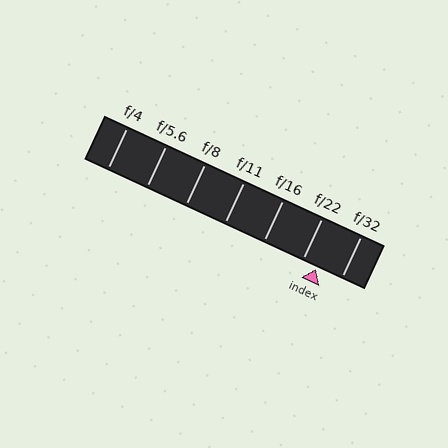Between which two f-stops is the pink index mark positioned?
The index mark is between f/22 and f/32.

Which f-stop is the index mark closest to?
The index mark is closest to f/22.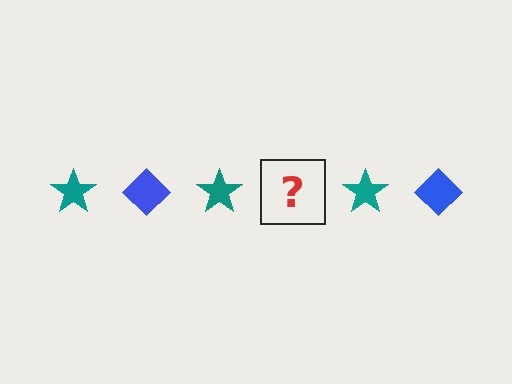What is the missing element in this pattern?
The missing element is a blue diamond.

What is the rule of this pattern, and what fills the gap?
The rule is that the pattern alternates between teal star and blue diamond. The gap should be filled with a blue diamond.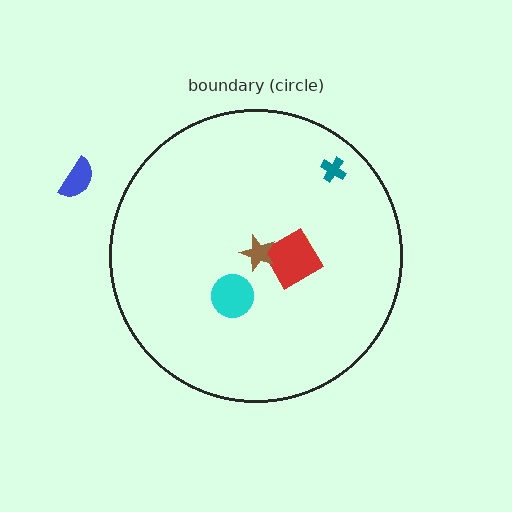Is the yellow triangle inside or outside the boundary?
Inside.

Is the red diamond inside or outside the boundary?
Inside.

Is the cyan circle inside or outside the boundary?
Inside.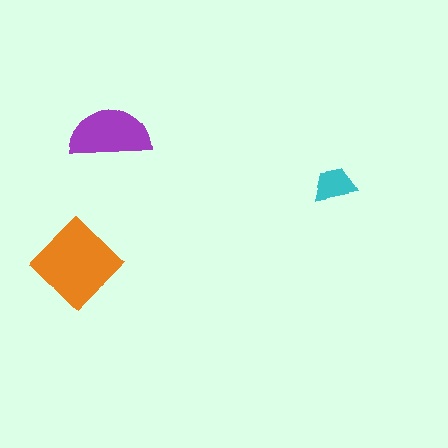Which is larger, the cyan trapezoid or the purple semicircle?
The purple semicircle.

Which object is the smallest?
The cyan trapezoid.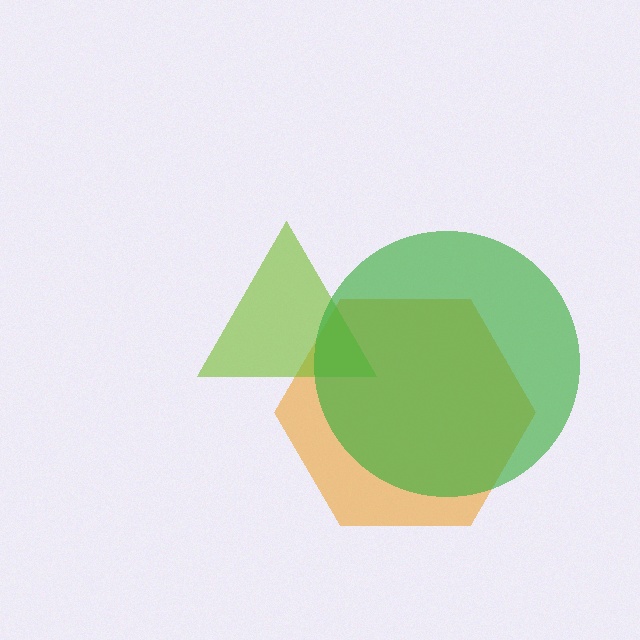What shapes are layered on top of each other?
The layered shapes are: an orange hexagon, a lime triangle, a green circle.